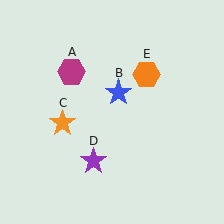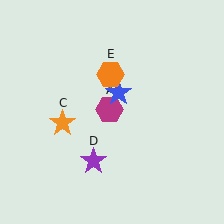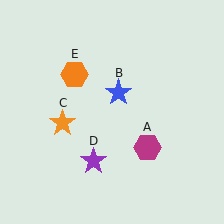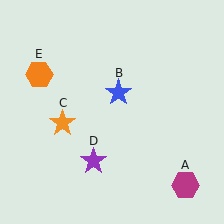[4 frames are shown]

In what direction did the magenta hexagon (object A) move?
The magenta hexagon (object A) moved down and to the right.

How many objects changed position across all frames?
2 objects changed position: magenta hexagon (object A), orange hexagon (object E).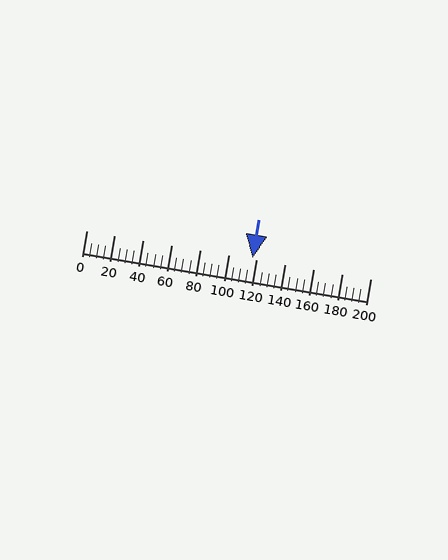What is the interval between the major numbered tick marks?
The major tick marks are spaced 20 units apart.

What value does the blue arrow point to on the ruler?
The blue arrow points to approximately 117.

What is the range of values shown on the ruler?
The ruler shows values from 0 to 200.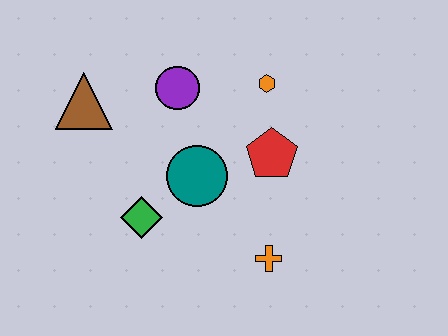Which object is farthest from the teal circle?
The brown triangle is farthest from the teal circle.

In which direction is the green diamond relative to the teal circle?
The green diamond is to the left of the teal circle.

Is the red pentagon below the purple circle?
Yes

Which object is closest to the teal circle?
The green diamond is closest to the teal circle.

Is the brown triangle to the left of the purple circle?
Yes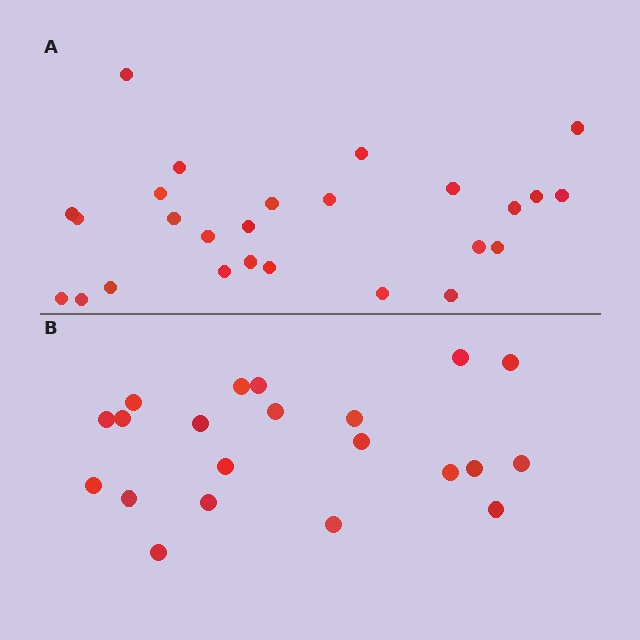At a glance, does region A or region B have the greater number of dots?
Region A (the top region) has more dots.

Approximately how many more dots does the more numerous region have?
Region A has about 5 more dots than region B.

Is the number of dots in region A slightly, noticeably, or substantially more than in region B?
Region A has only slightly more — the two regions are fairly close. The ratio is roughly 1.2 to 1.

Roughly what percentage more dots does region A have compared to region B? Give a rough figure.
About 25% more.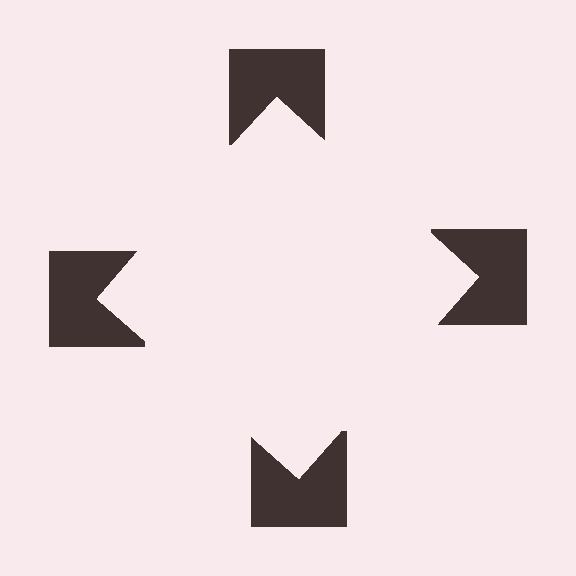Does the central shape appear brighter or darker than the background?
It typically appears slightly brighter than the background, even though no actual brightness change is drawn.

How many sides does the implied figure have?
4 sides.